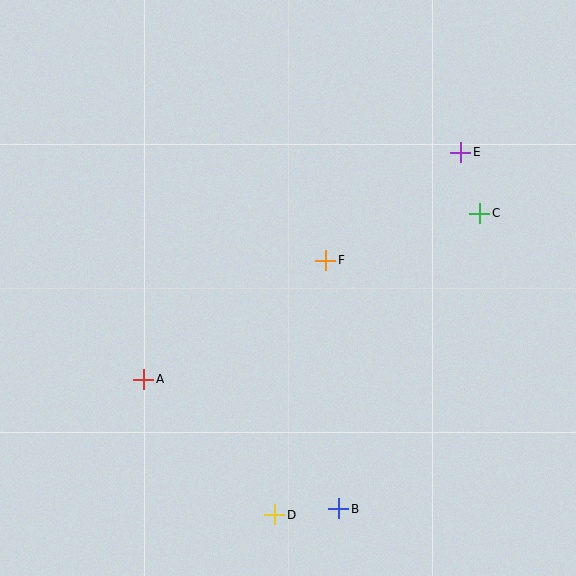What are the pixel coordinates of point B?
Point B is at (339, 509).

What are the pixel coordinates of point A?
Point A is at (144, 379).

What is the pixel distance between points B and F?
The distance between B and F is 249 pixels.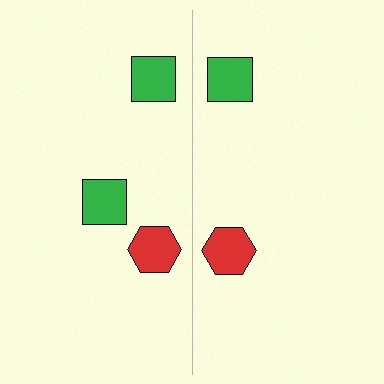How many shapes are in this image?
There are 5 shapes in this image.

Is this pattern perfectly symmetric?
No, the pattern is not perfectly symmetric. A green square is missing from the right side.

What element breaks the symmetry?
A green square is missing from the right side.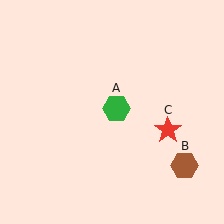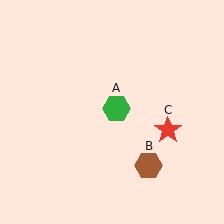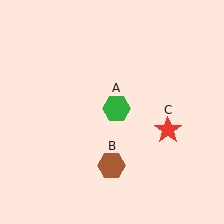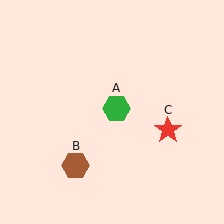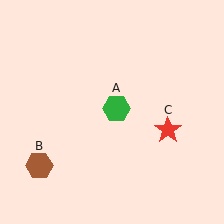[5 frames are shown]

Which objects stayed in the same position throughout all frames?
Green hexagon (object A) and red star (object C) remained stationary.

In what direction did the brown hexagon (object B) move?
The brown hexagon (object B) moved left.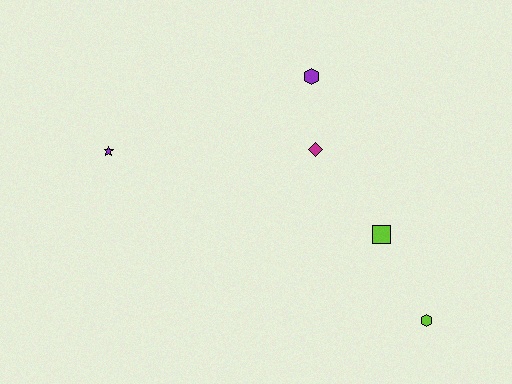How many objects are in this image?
There are 5 objects.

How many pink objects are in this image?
There are no pink objects.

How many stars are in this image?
There is 1 star.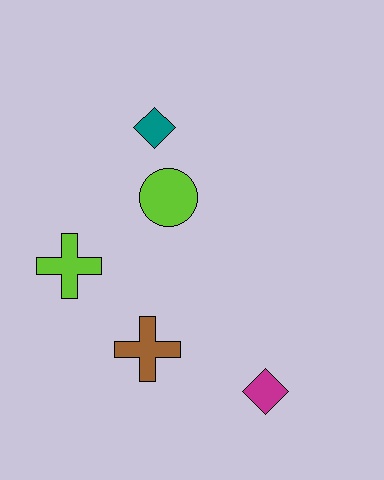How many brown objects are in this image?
There is 1 brown object.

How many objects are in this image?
There are 5 objects.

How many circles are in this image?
There is 1 circle.